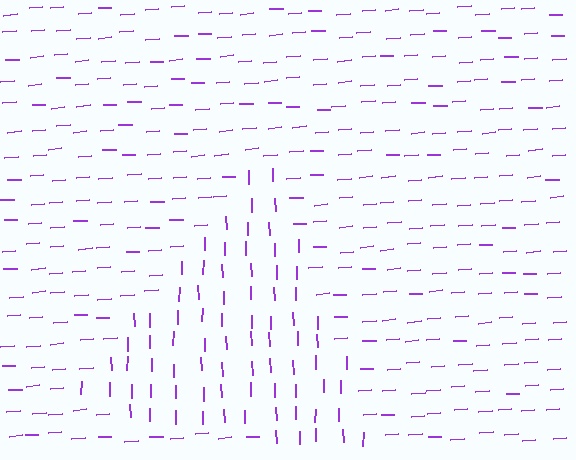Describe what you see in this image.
The image is filled with small purple line segments. A triangle region in the image has lines oriented differently from the surrounding lines, creating a visible texture boundary.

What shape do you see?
I see a triangle.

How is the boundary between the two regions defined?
The boundary is defined purely by a change in line orientation (approximately 87 degrees difference). All lines are the same color and thickness.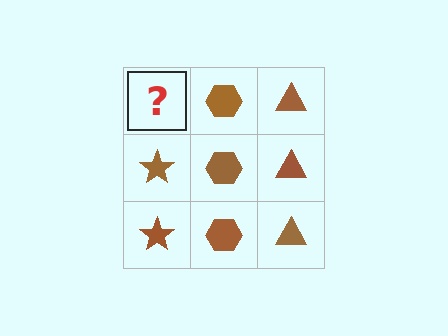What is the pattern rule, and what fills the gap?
The rule is that each column has a consistent shape. The gap should be filled with a brown star.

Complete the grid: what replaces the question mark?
The question mark should be replaced with a brown star.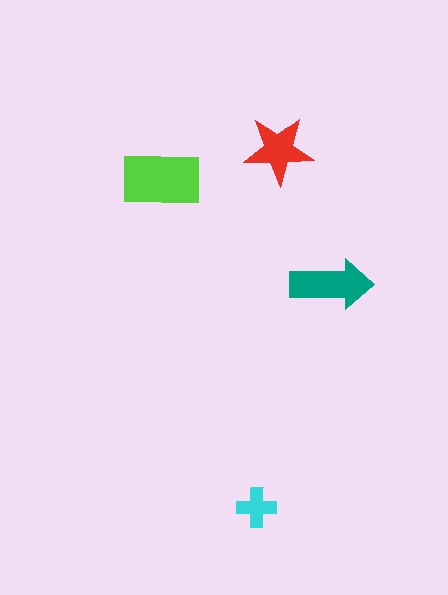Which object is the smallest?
The cyan cross.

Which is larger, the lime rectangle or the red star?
The lime rectangle.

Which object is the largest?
The lime rectangle.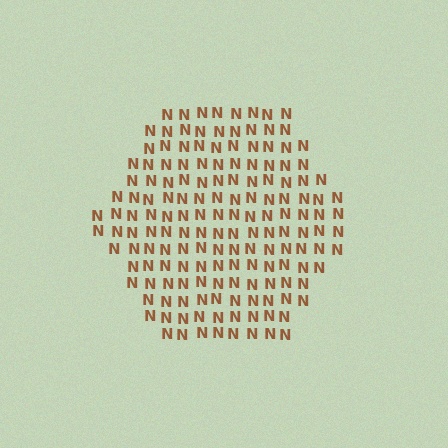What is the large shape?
The large shape is a hexagon.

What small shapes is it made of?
It is made of small letter N's.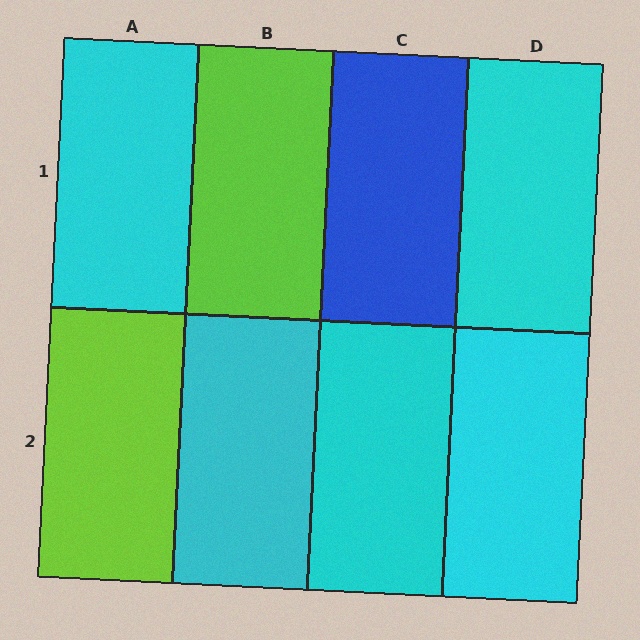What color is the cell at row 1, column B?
Lime.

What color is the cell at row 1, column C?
Blue.